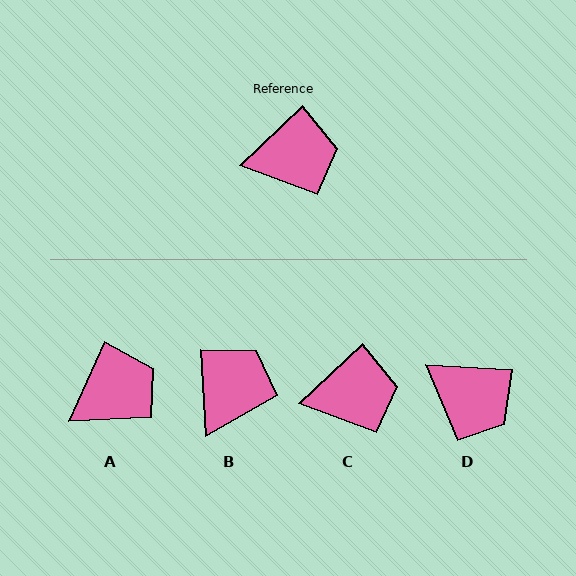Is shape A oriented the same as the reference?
No, it is off by about 23 degrees.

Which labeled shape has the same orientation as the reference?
C.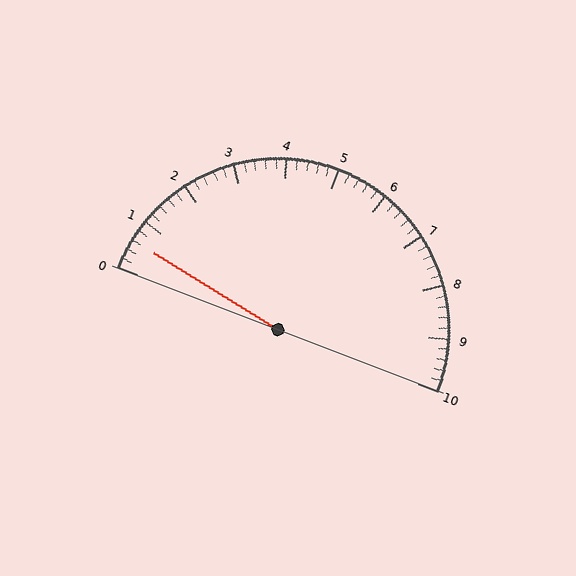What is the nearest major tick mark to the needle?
The nearest major tick mark is 1.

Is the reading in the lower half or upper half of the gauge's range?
The reading is in the lower half of the range (0 to 10).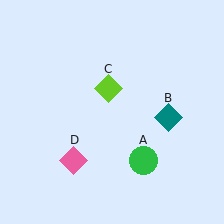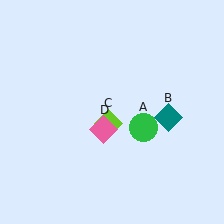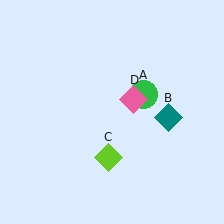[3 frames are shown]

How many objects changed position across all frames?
3 objects changed position: green circle (object A), lime diamond (object C), pink diamond (object D).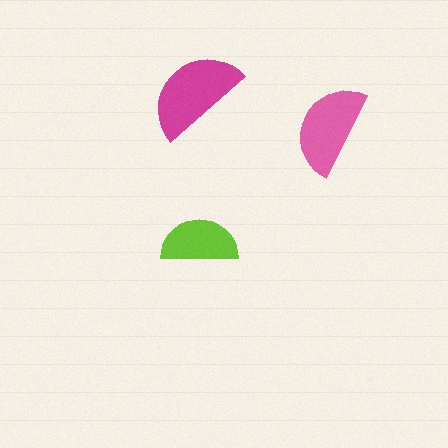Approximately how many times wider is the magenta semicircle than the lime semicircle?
About 1.5 times wider.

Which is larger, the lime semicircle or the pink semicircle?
The pink one.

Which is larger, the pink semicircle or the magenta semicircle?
The magenta one.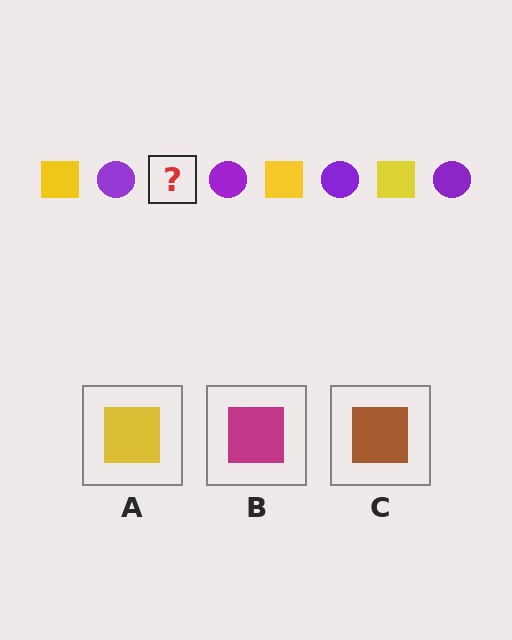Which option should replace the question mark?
Option A.